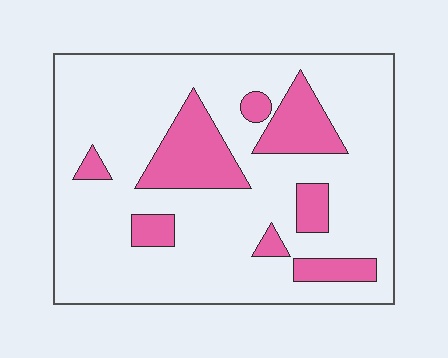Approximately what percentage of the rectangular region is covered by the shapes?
Approximately 20%.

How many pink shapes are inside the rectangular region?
8.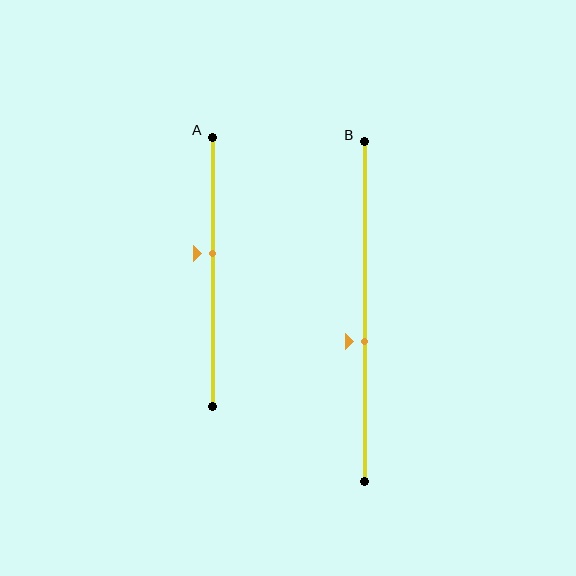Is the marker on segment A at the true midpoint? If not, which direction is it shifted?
No, the marker on segment A is shifted upward by about 7% of the segment length.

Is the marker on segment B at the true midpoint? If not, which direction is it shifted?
No, the marker on segment B is shifted downward by about 9% of the segment length.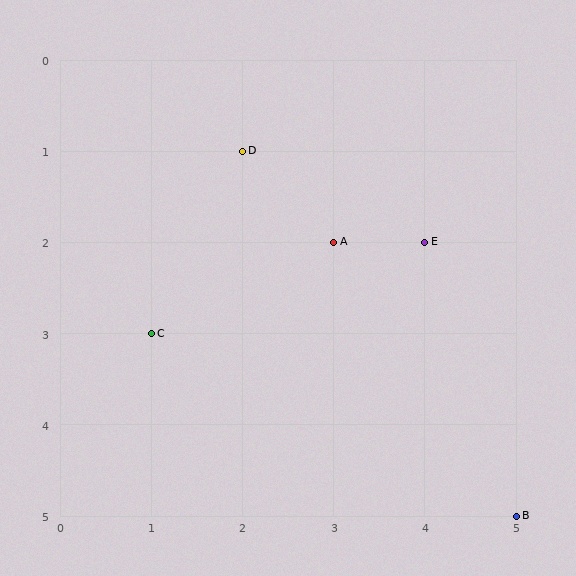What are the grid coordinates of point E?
Point E is at grid coordinates (4, 2).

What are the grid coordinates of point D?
Point D is at grid coordinates (2, 1).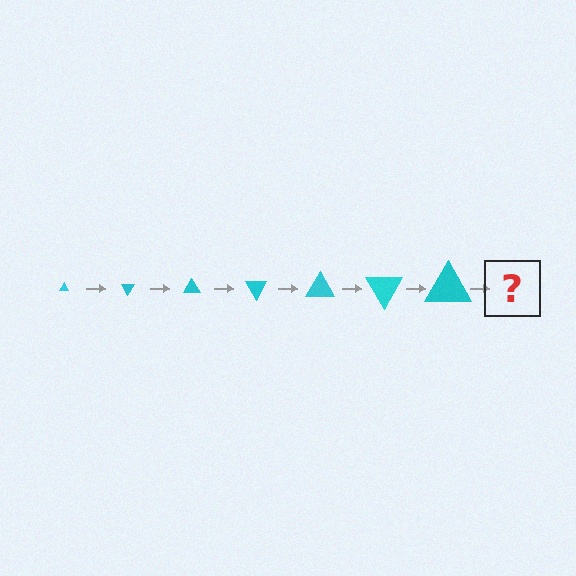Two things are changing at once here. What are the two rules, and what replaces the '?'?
The two rules are that the triangle grows larger each step and it rotates 60 degrees each step. The '?' should be a triangle, larger than the previous one and rotated 420 degrees from the start.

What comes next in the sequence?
The next element should be a triangle, larger than the previous one and rotated 420 degrees from the start.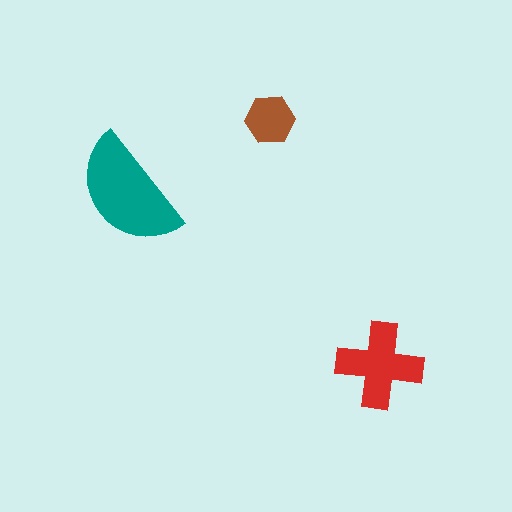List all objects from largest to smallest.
The teal semicircle, the red cross, the brown hexagon.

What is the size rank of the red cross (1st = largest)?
2nd.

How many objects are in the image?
There are 3 objects in the image.